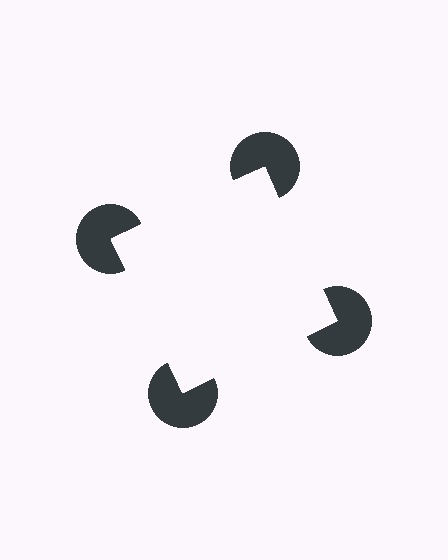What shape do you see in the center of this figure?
An illusory square — its edges are inferred from the aligned wedge cuts in the pac-man discs, not physically drawn.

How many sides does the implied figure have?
4 sides.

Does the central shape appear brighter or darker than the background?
It typically appears slightly brighter than the background, even though no actual brightness change is drawn.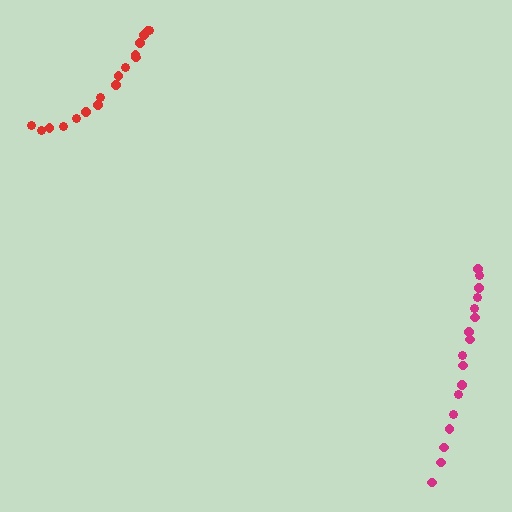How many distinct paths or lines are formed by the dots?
There are 2 distinct paths.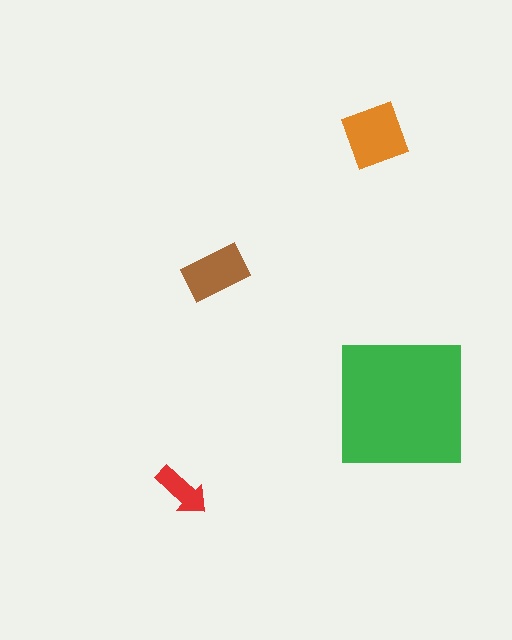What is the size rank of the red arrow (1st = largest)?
4th.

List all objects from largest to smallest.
The green square, the orange diamond, the brown rectangle, the red arrow.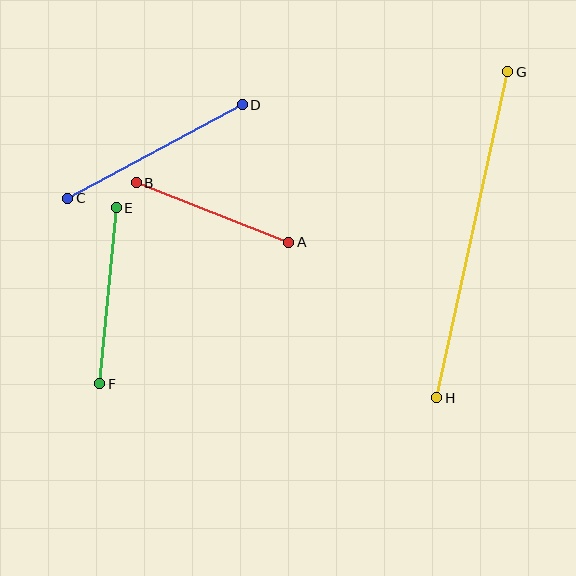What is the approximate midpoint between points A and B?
The midpoint is at approximately (212, 212) pixels.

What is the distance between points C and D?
The distance is approximately 198 pixels.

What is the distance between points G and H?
The distance is approximately 334 pixels.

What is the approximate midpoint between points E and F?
The midpoint is at approximately (108, 296) pixels.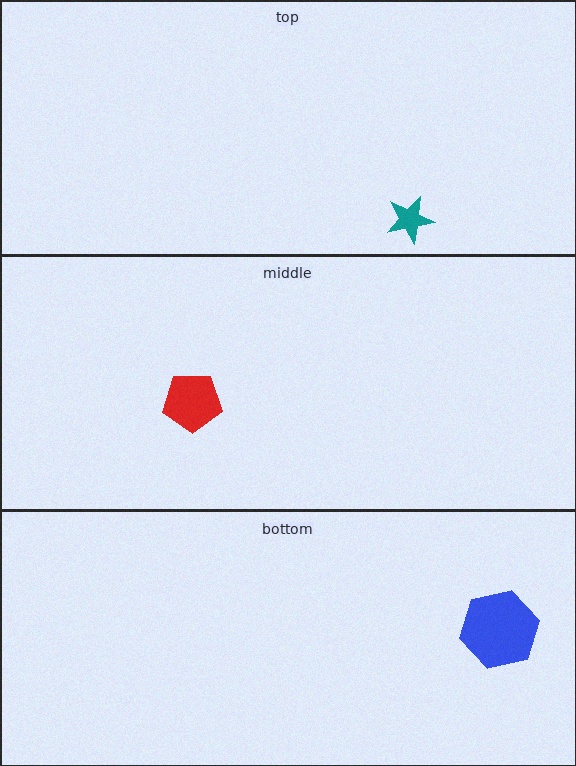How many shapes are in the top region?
1.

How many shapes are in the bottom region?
1.